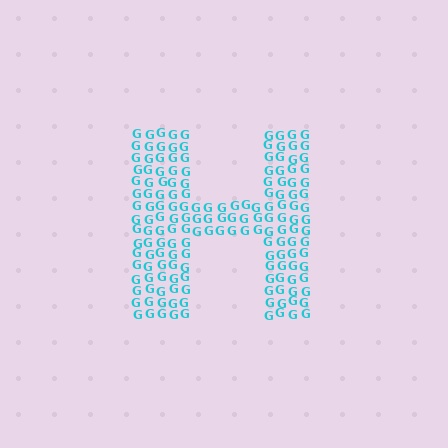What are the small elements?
The small elements are letter G's.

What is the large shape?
The large shape is the letter H.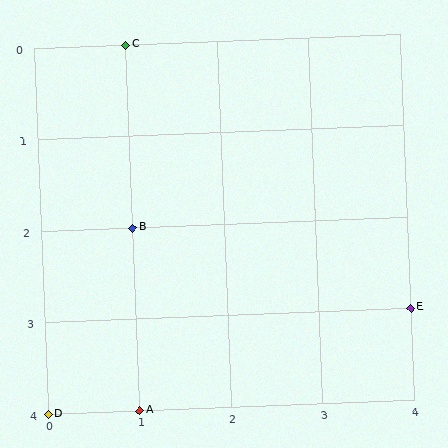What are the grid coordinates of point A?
Point A is at grid coordinates (1, 4).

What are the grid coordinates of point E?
Point E is at grid coordinates (4, 3).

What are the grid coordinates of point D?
Point D is at grid coordinates (0, 4).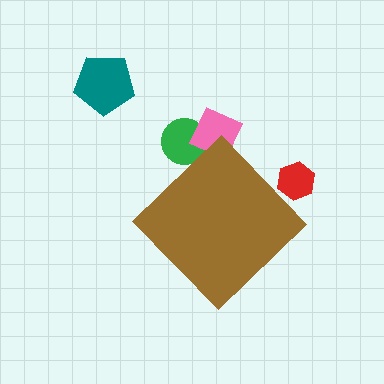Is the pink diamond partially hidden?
Yes, the pink diamond is partially hidden behind the brown diamond.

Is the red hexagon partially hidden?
Yes, the red hexagon is partially hidden behind the brown diamond.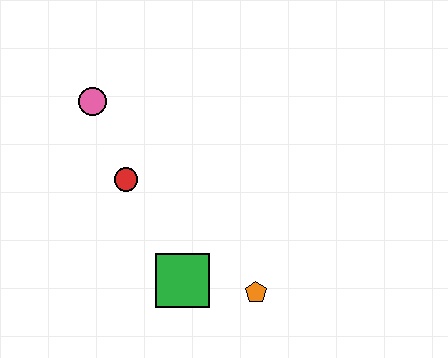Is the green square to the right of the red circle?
Yes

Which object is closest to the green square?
The orange pentagon is closest to the green square.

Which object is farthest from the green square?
The pink circle is farthest from the green square.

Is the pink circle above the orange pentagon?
Yes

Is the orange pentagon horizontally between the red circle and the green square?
No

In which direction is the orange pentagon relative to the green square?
The orange pentagon is to the right of the green square.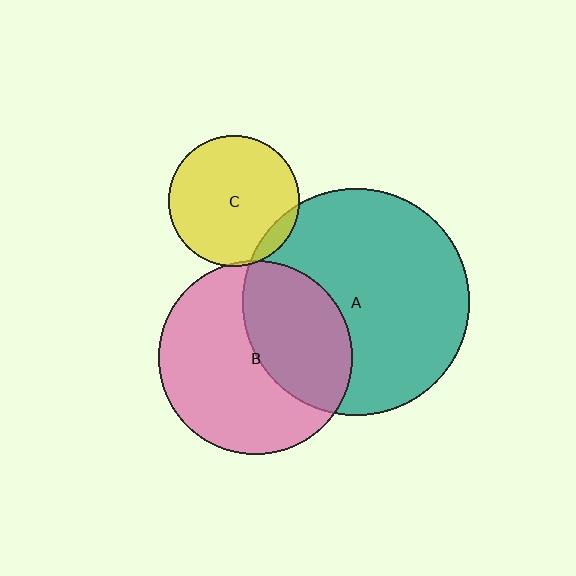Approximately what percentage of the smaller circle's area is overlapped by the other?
Approximately 10%.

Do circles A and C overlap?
Yes.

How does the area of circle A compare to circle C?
Approximately 3.0 times.